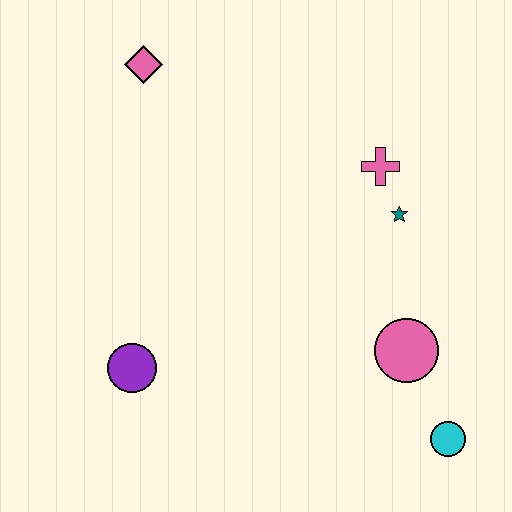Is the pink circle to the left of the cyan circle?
Yes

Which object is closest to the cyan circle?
The pink circle is closest to the cyan circle.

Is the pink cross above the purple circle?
Yes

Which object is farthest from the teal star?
The purple circle is farthest from the teal star.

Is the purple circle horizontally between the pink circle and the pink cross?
No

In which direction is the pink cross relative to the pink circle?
The pink cross is above the pink circle.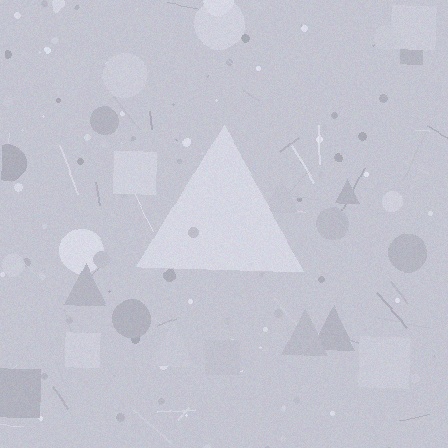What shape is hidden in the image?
A triangle is hidden in the image.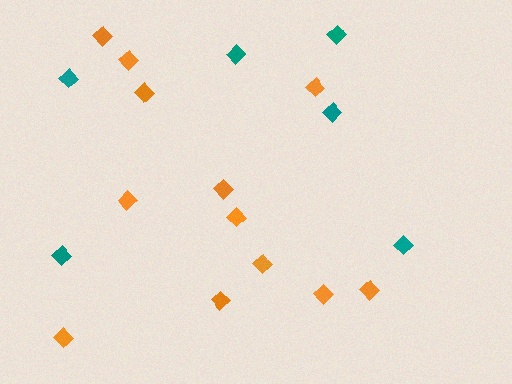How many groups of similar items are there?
There are 2 groups: one group of orange diamonds (12) and one group of teal diamonds (6).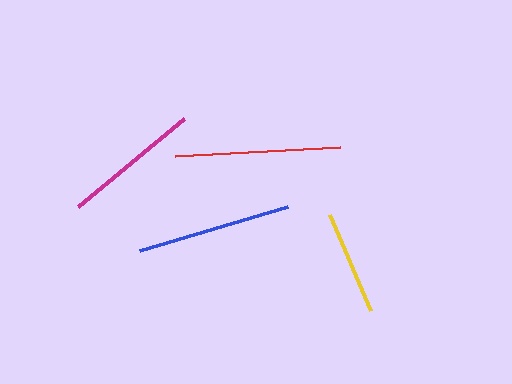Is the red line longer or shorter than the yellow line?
The red line is longer than the yellow line.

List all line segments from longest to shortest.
From longest to shortest: red, blue, magenta, yellow.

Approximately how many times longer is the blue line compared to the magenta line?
The blue line is approximately 1.1 times the length of the magenta line.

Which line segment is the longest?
The red line is the longest at approximately 165 pixels.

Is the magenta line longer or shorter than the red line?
The red line is longer than the magenta line.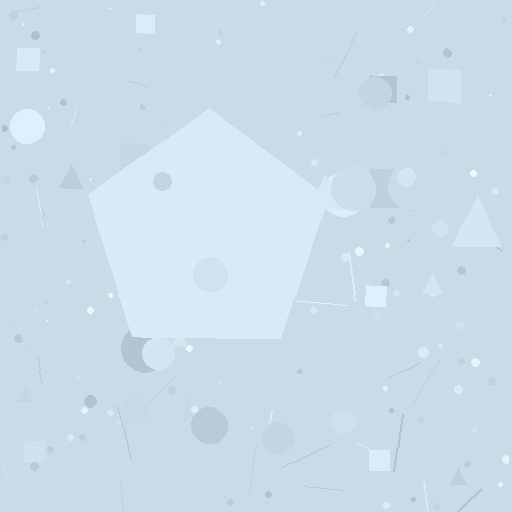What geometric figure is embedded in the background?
A pentagon is embedded in the background.